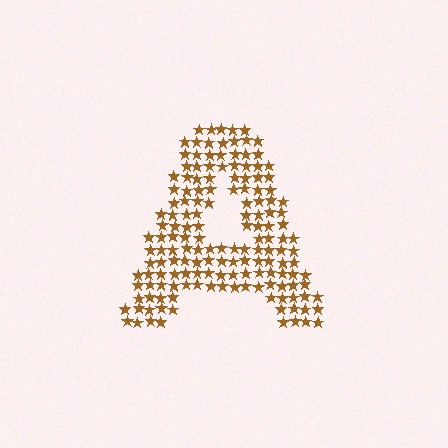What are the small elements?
The small elements are stars.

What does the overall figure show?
The overall figure shows the letter A.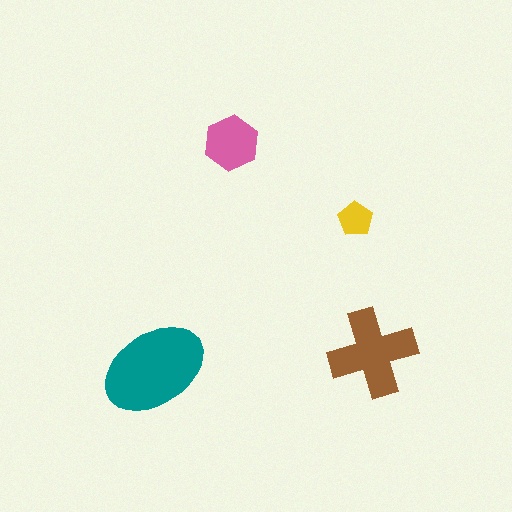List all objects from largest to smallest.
The teal ellipse, the brown cross, the pink hexagon, the yellow pentagon.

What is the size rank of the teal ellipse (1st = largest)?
1st.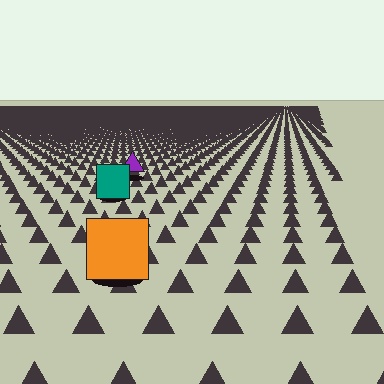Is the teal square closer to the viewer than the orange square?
No. The orange square is closer — you can tell from the texture gradient: the ground texture is coarser near it.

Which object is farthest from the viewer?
The purple triangle is farthest from the viewer. It appears smaller and the ground texture around it is denser.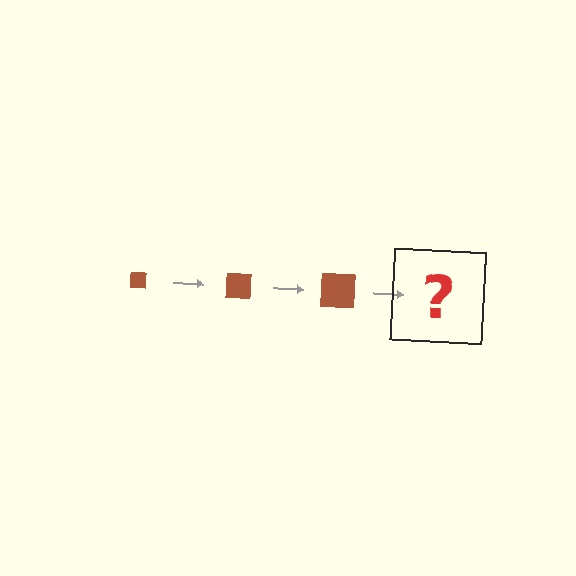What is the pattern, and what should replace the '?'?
The pattern is that the square gets progressively larger each step. The '?' should be a brown square, larger than the previous one.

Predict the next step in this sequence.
The next step is a brown square, larger than the previous one.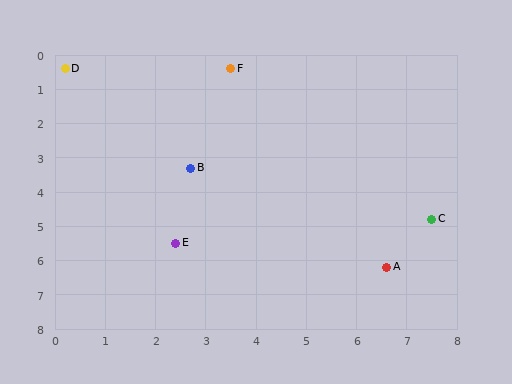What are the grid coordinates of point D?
Point D is at approximately (0.2, 0.4).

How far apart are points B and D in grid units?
Points B and D are about 3.8 grid units apart.